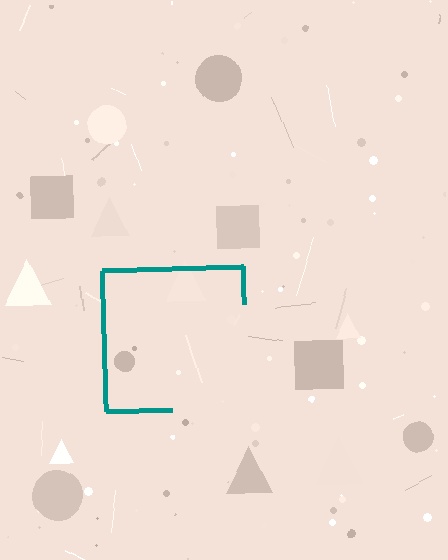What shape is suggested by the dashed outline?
The dashed outline suggests a square.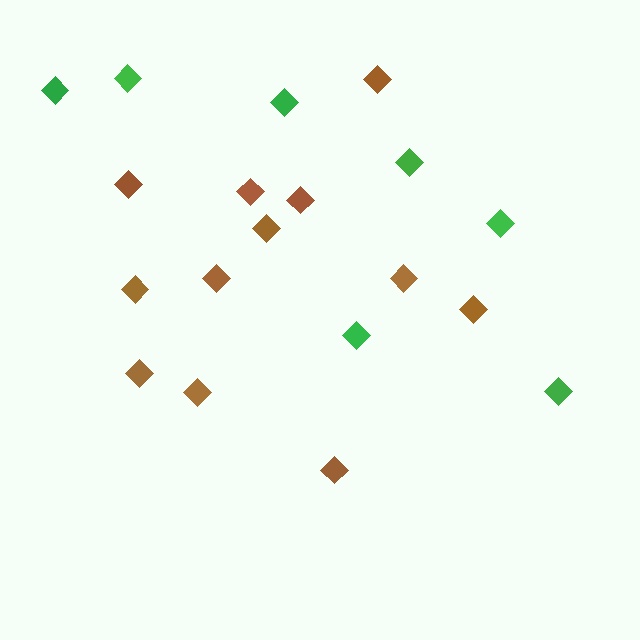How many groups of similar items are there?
There are 2 groups: one group of brown diamonds (12) and one group of green diamonds (7).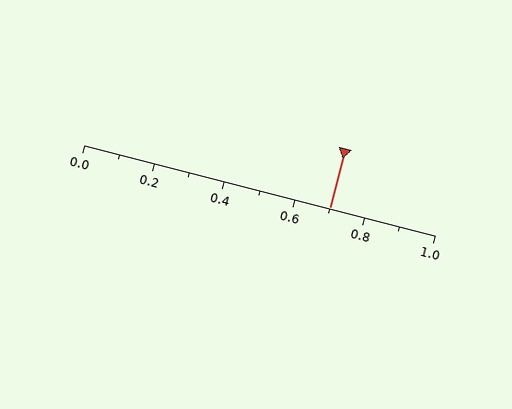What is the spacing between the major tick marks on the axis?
The major ticks are spaced 0.2 apart.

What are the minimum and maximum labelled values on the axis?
The axis runs from 0.0 to 1.0.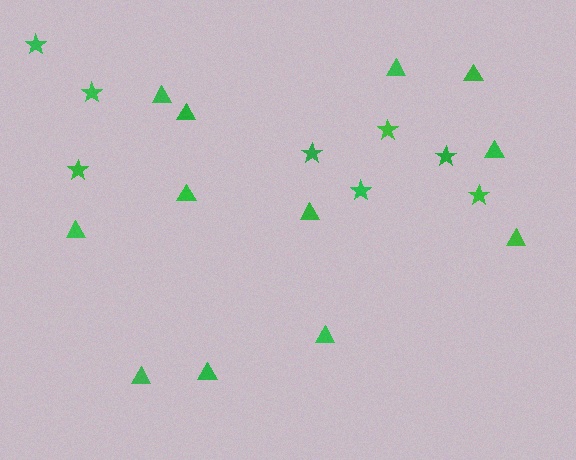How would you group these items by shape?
There are 2 groups: one group of triangles (12) and one group of stars (8).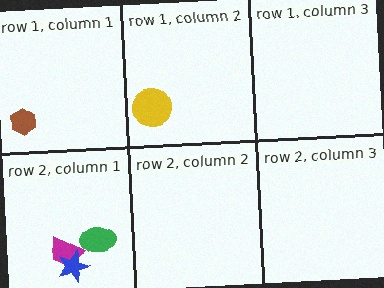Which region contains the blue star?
The row 2, column 1 region.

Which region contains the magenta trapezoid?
The row 2, column 1 region.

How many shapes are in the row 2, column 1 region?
3.